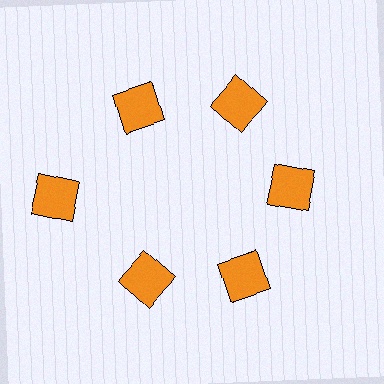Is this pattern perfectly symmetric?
No. The 6 orange squares are arranged in a ring, but one element near the 9 o'clock position is pushed outward from the center, breaking the 6-fold rotational symmetry.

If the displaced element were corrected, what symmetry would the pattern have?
It would have 6-fold rotational symmetry — the pattern would map onto itself every 60 degrees.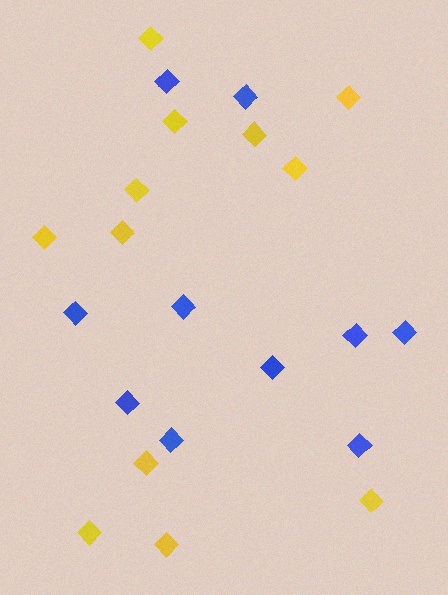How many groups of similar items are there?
There are 2 groups: one group of yellow diamonds (12) and one group of blue diamonds (10).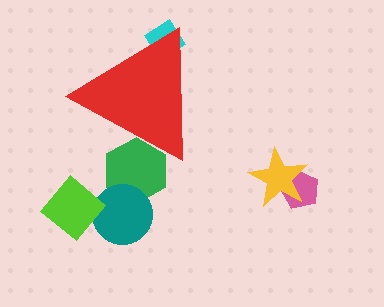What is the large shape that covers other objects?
A red triangle.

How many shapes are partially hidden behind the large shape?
2 shapes are partially hidden.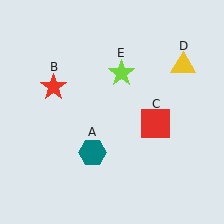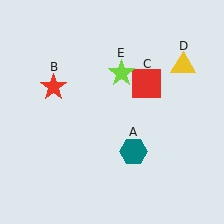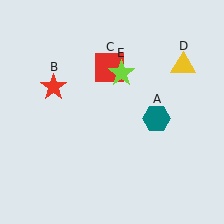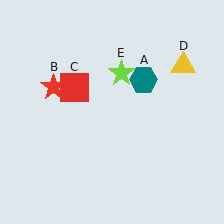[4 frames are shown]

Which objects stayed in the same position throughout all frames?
Red star (object B) and yellow triangle (object D) and lime star (object E) remained stationary.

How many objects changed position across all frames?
2 objects changed position: teal hexagon (object A), red square (object C).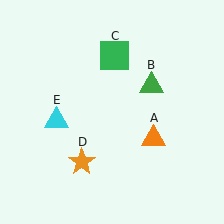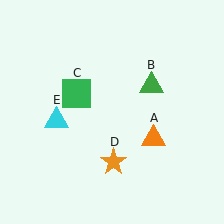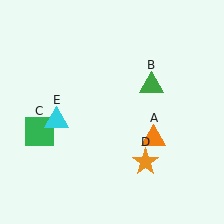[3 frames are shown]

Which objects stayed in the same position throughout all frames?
Orange triangle (object A) and green triangle (object B) and cyan triangle (object E) remained stationary.